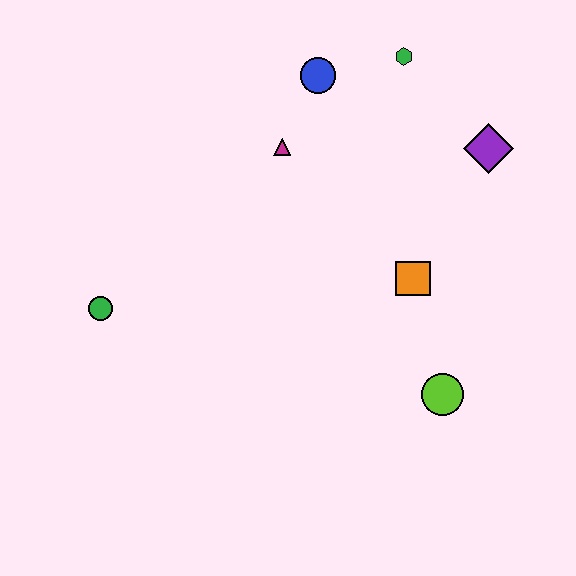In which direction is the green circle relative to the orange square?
The green circle is to the left of the orange square.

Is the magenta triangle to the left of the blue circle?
Yes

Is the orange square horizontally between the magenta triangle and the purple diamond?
Yes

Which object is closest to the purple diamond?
The green hexagon is closest to the purple diamond.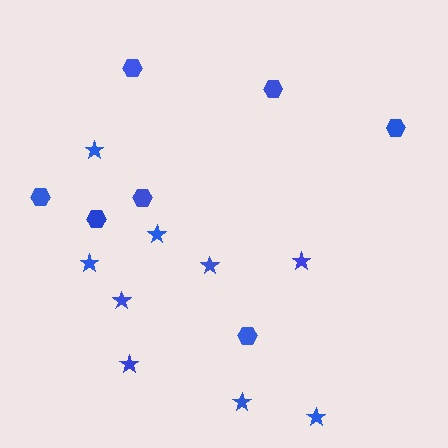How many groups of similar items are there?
There are 2 groups: one group of hexagons (7) and one group of stars (9).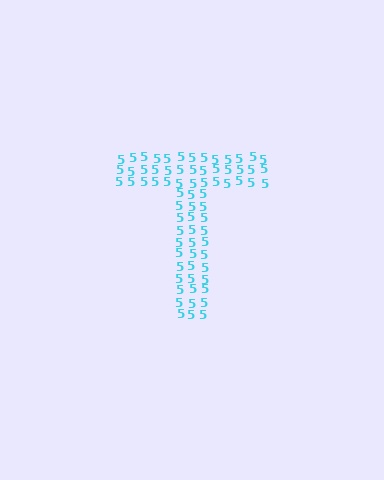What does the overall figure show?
The overall figure shows the letter T.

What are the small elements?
The small elements are digit 5's.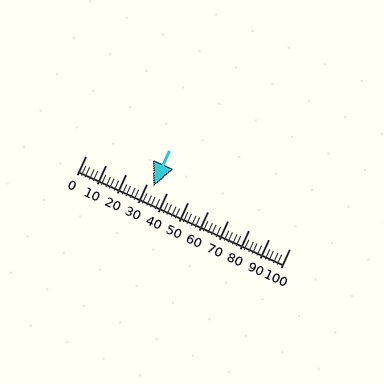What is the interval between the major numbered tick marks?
The major tick marks are spaced 10 units apart.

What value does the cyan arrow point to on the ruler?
The cyan arrow points to approximately 33.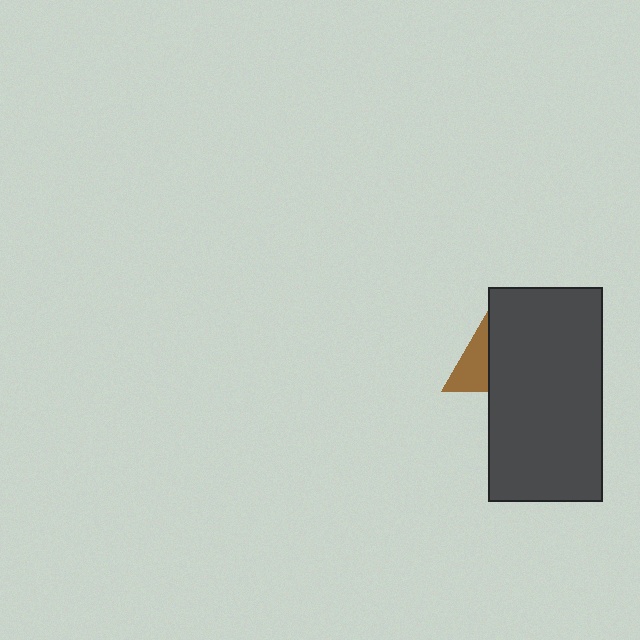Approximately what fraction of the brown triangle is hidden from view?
Roughly 70% of the brown triangle is hidden behind the dark gray rectangle.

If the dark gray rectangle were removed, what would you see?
You would see the complete brown triangle.